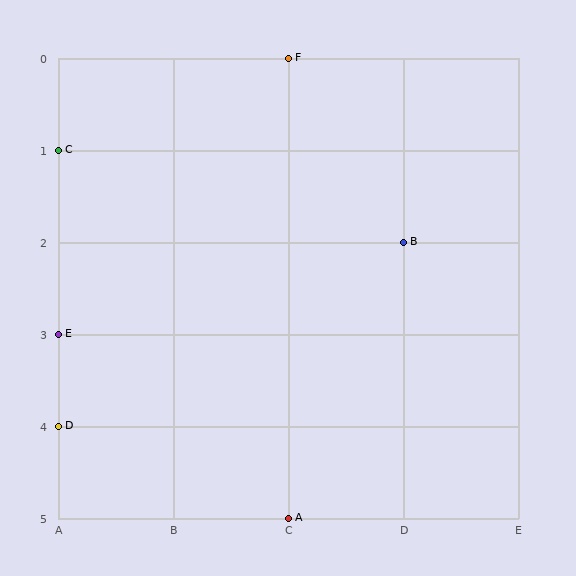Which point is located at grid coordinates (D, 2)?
Point B is at (D, 2).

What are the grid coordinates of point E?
Point E is at grid coordinates (A, 3).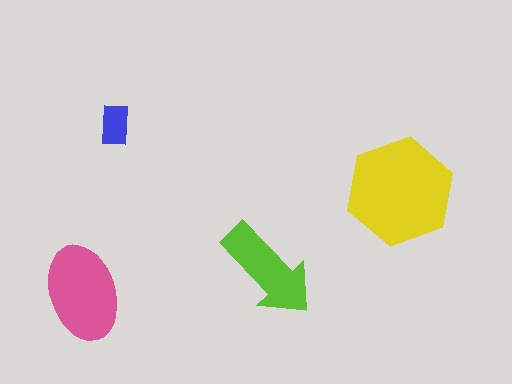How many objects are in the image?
There are 4 objects in the image.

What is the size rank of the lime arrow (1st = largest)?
3rd.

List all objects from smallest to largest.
The blue rectangle, the lime arrow, the pink ellipse, the yellow hexagon.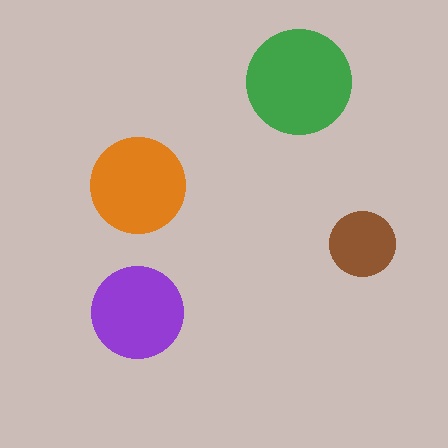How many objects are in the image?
There are 4 objects in the image.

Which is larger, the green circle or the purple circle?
The green one.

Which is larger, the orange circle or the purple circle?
The orange one.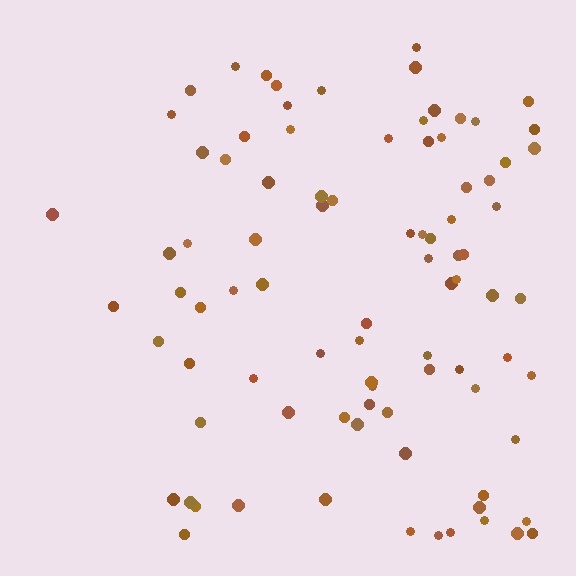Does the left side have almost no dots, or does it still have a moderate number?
Still a moderate number, just noticeably fewer than the right.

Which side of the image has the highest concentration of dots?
The right.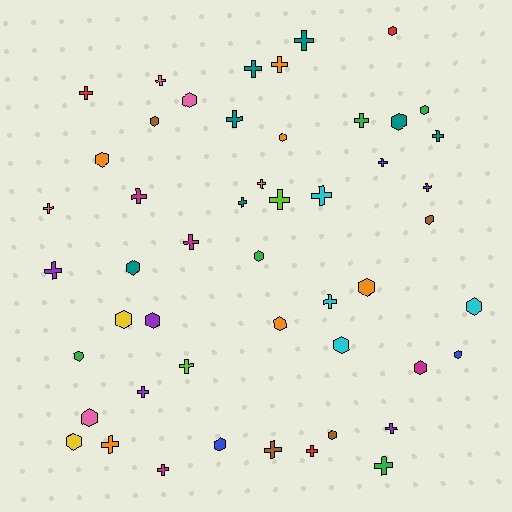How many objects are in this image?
There are 50 objects.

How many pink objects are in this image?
There are 4 pink objects.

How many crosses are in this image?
There are 27 crosses.